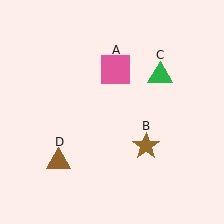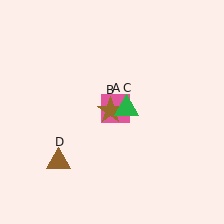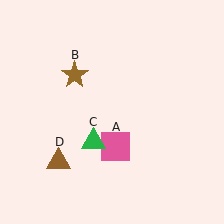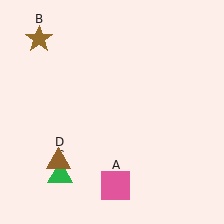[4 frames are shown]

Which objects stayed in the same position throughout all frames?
Brown triangle (object D) remained stationary.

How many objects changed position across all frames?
3 objects changed position: pink square (object A), brown star (object B), green triangle (object C).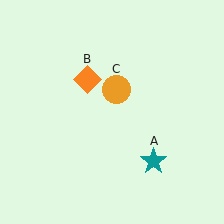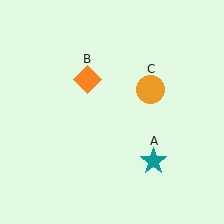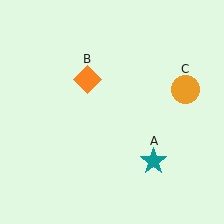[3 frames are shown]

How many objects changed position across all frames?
1 object changed position: orange circle (object C).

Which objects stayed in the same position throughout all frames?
Teal star (object A) and orange diamond (object B) remained stationary.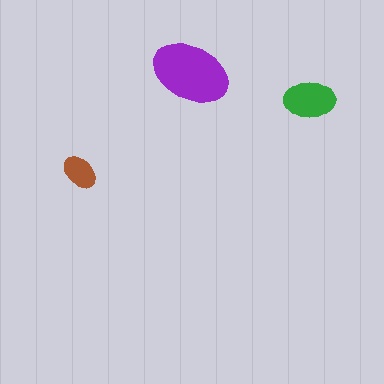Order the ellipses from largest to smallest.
the purple one, the green one, the brown one.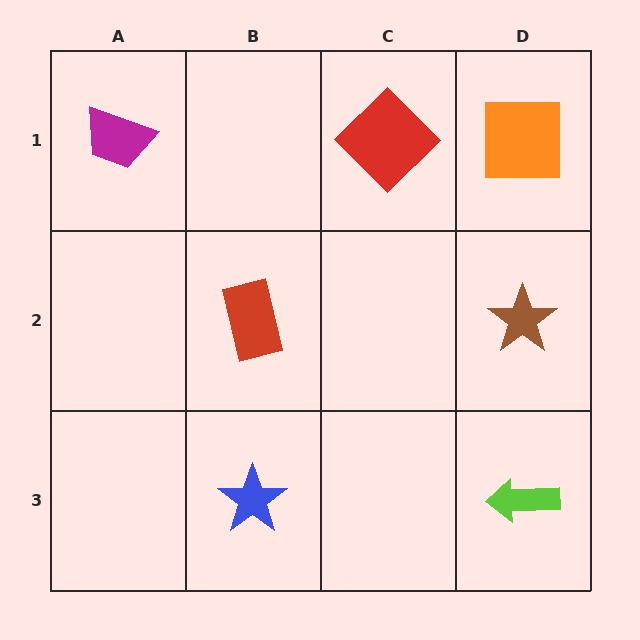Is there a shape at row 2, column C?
No, that cell is empty.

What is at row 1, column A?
A magenta trapezoid.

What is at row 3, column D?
A lime arrow.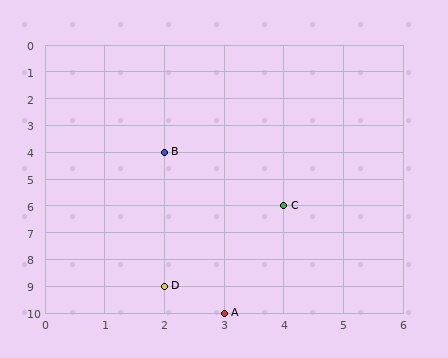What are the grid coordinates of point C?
Point C is at grid coordinates (4, 6).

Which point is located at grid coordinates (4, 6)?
Point C is at (4, 6).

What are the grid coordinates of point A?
Point A is at grid coordinates (3, 10).